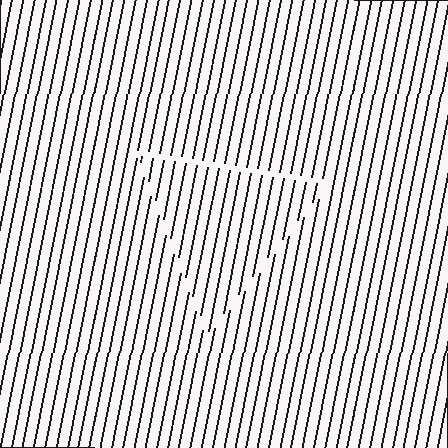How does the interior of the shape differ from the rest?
The interior of the shape contains the same grating, shifted by half a period — the contour is defined by the phase discontinuity where line-ends from the inner and outer gratings abut.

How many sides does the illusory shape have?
3 sides — the line-ends trace a triangle.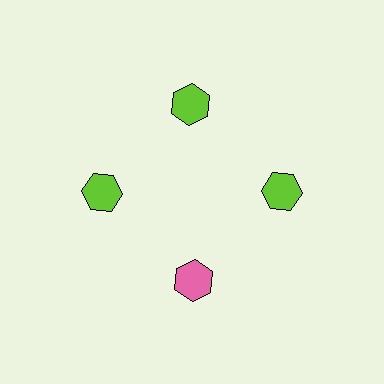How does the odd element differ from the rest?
It has a different color: pink instead of lime.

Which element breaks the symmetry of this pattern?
The pink hexagon at roughly the 6 o'clock position breaks the symmetry. All other shapes are lime hexagons.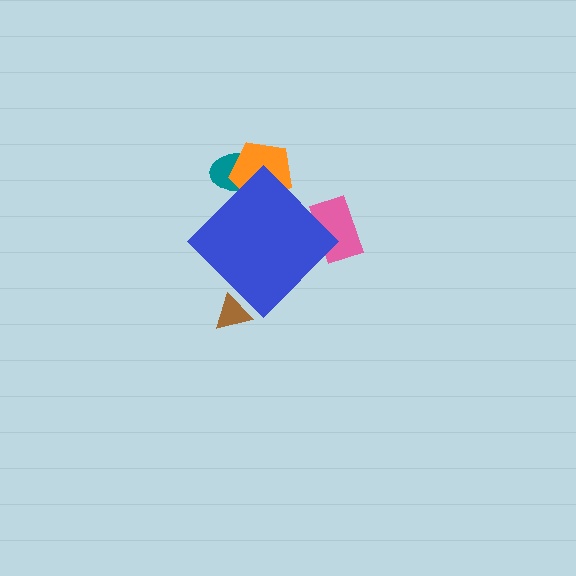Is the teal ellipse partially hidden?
Yes, the teal ellipse is partially hidden behind the blue diamond.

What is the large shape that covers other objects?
A blue diamond.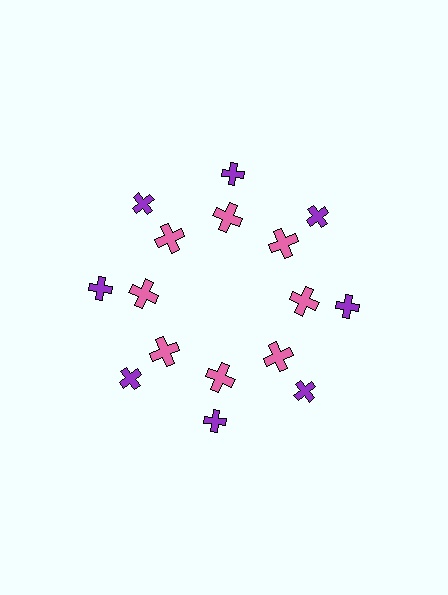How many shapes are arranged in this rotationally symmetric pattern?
There are 16 shapes, arranged in 8 groups of 2.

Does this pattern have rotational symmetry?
Yes, this pattern has 8-fold rotational symmetry. It looks the same after rotating 45 degrees around the center.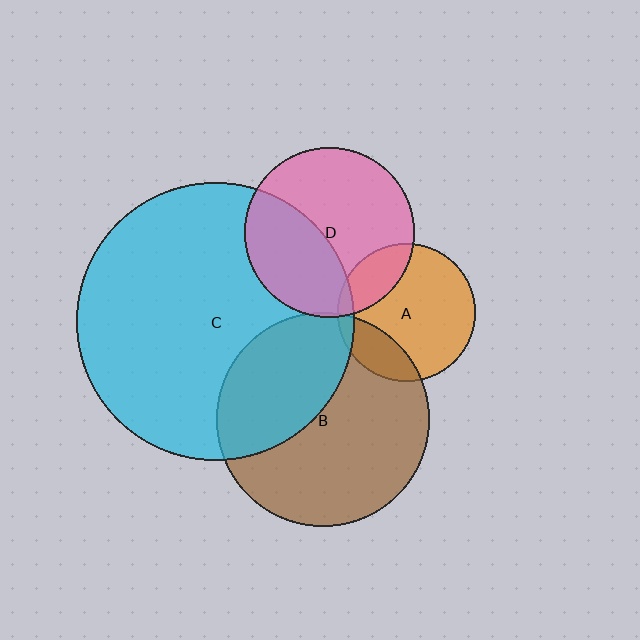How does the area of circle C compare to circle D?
Approximately 2.7 times.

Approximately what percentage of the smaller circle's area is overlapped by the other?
Approximately 40%.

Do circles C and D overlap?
Yes.